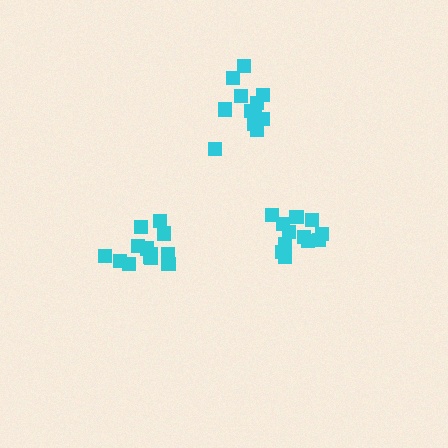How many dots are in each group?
Group 1: 13 dots, Group 2: 12 dots, Group 3: 12 dots (37 total).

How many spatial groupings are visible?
There are 3 spatial groupings.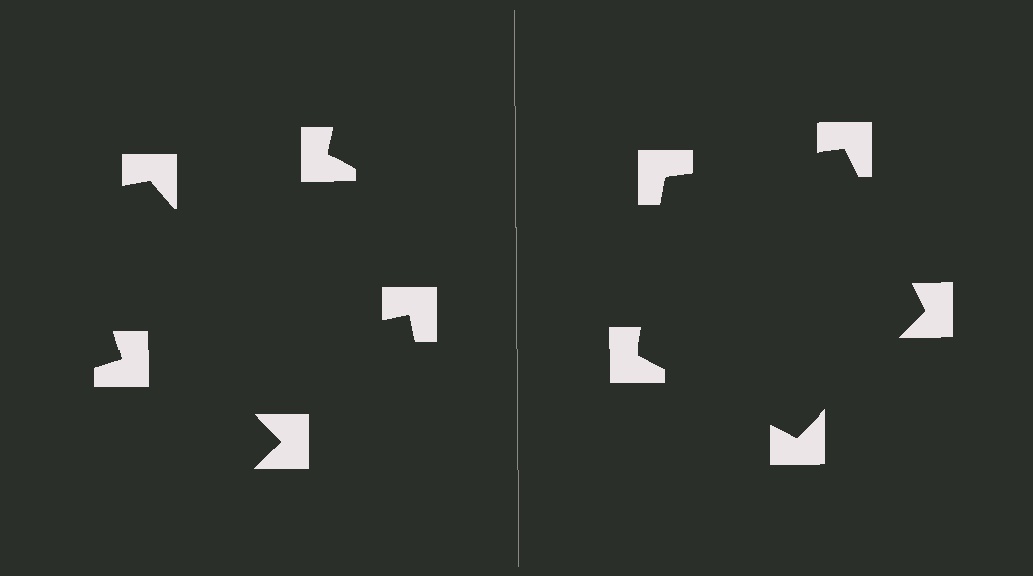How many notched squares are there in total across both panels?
10 — 5 on each side.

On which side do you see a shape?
An illusory pentagon appears on the right side. On the left side the wedge cuts are rotated, so no coherent shape forms.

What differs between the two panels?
The notched squares are positioned identically on both sides; only the wedge orientations differ. On the right they align to a pentagon; on the left they are misaligned.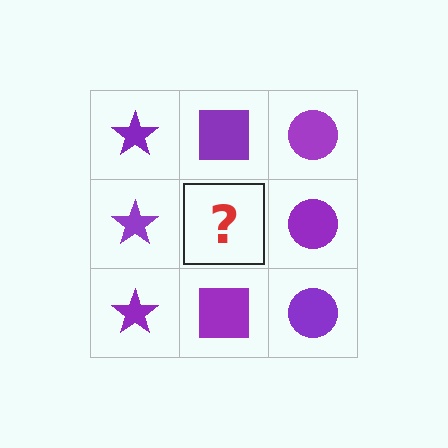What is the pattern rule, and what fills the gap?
The rule is that each column has a consistent shape. The gap should be filled with a purple square.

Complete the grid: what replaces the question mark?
The question mark should be replaced with a purple square.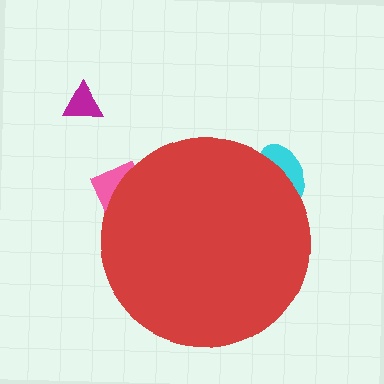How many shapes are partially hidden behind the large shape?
2 shapes are partially hidden.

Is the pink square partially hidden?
Yes, the pink square is partially hidden behind the red circle.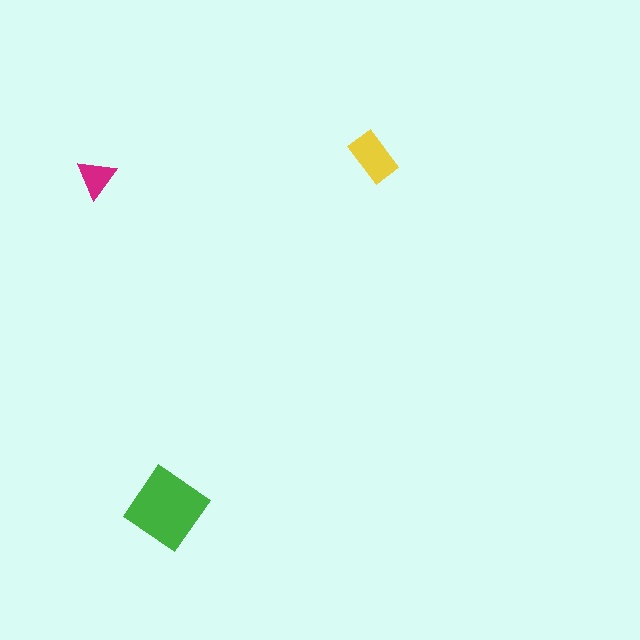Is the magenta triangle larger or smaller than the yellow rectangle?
Smaller.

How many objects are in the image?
There are 3 objects in the image.